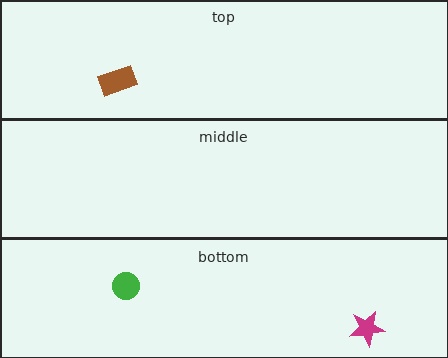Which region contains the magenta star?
The bottom region.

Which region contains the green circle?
The bottom region.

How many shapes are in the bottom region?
2.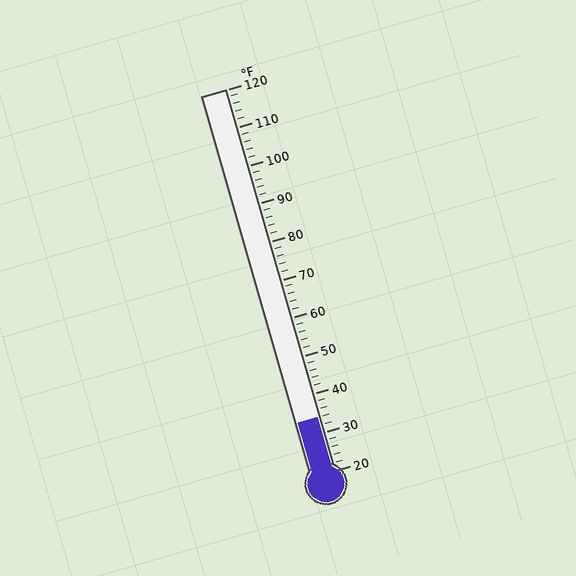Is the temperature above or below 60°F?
The temperature is below 60°F.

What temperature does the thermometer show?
The thermometer shows approximately 34°F.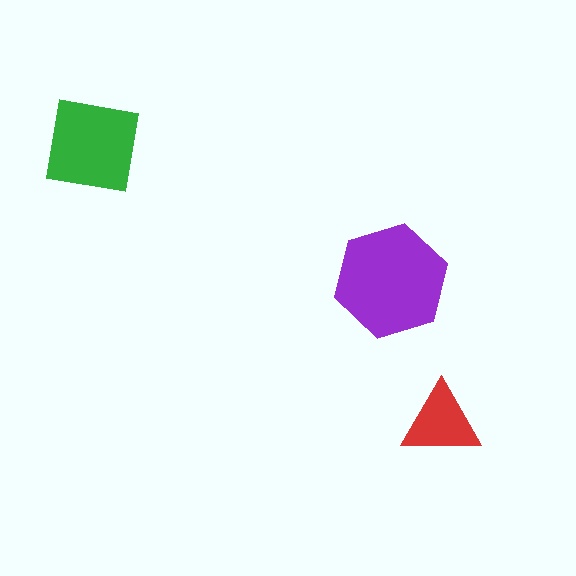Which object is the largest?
The purple hexagon.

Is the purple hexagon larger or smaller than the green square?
Larger.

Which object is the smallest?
The red triangle.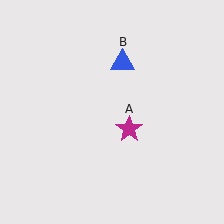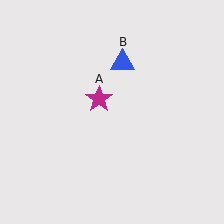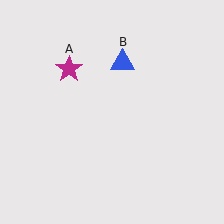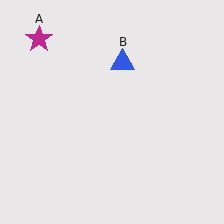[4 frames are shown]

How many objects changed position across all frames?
1 object changed position: magenta star (object A).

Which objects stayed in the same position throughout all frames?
Blue triangle (object B) remained stationary.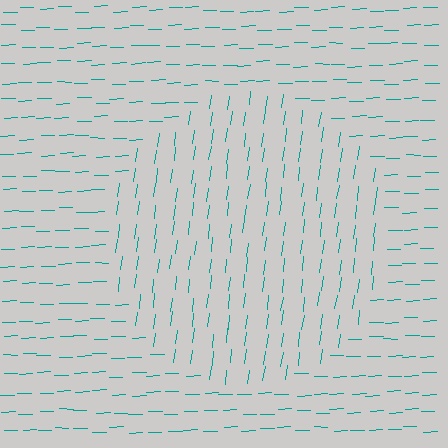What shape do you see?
I see a circle.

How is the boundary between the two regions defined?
The boundary is defined purely by a change in line orientation (approximately 81 degrees difference). All lines are the same color and thickness.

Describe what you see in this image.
The image is filled with small teal line segments. A circle region in the image has lines oriented differently from the surrounding lines, creating a visible texture boundary.